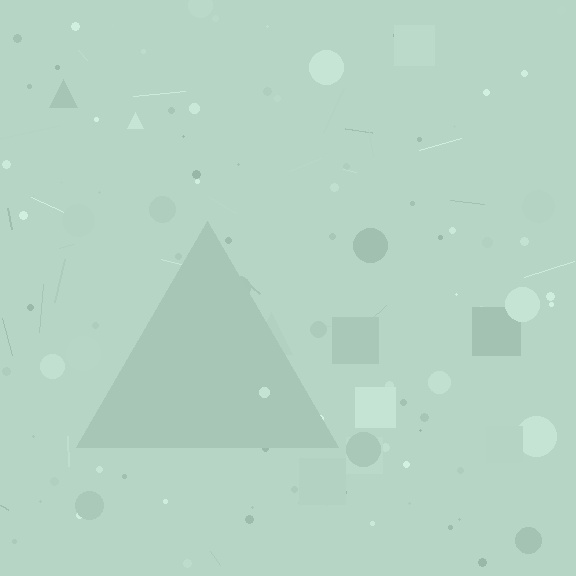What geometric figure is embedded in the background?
A triangle is embedded in the background.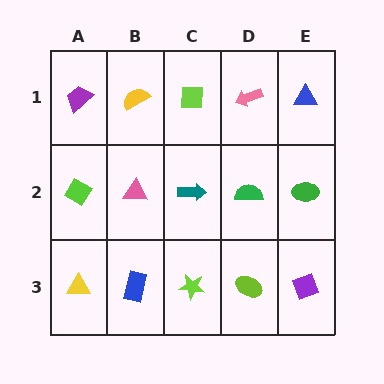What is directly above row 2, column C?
A lime square.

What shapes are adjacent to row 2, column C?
A lime square (row 1, column C), a lime star (row 3, column C), a pink triangle (row 2, column B), a green semicircle (row 2, column D).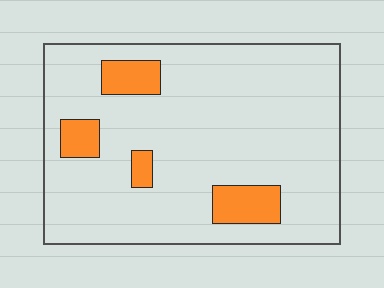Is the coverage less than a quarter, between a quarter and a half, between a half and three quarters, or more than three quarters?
Less than a quarter.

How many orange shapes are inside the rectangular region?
4.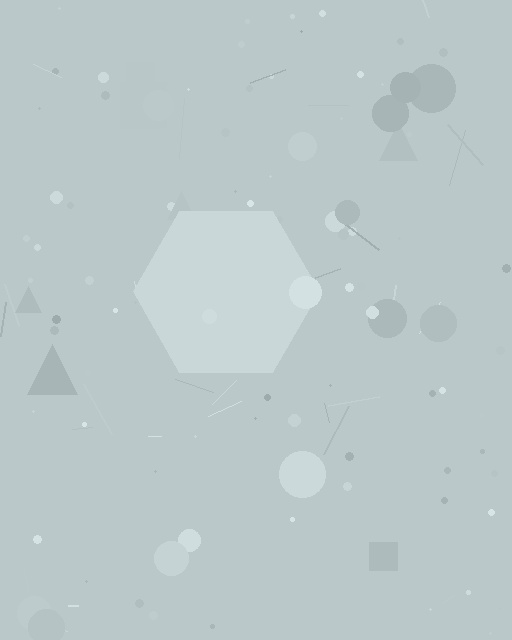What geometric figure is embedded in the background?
A hexagon is embedded in the background.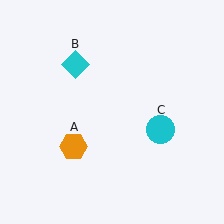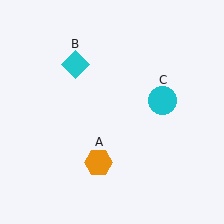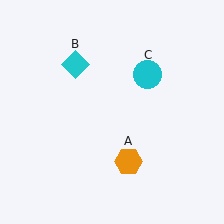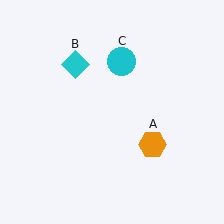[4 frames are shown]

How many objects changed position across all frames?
2 objects changed position: orange hexagon (object A), cyan circle (object C).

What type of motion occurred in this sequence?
The orange hexagon (object A), cyan circle (object C) rotated counterclockwise around the center of the scene.